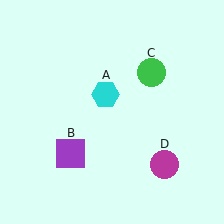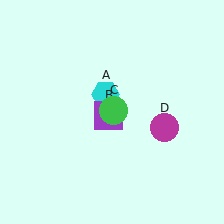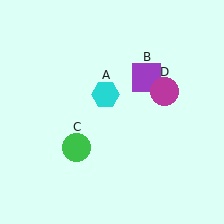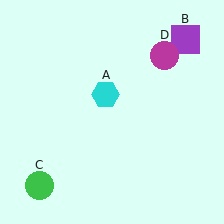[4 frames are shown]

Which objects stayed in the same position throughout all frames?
Cyan hexagon (object A) remained stationary.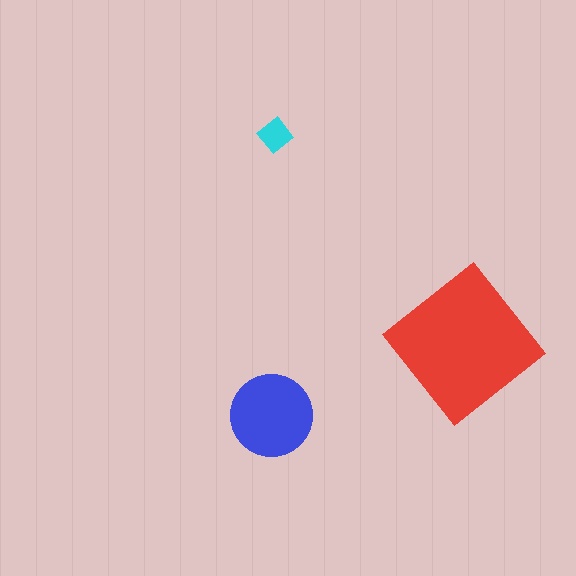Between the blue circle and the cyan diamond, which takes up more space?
The blue circle.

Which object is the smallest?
The cyan diamond.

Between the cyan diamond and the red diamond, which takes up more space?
The red diamond.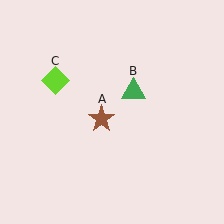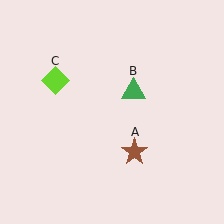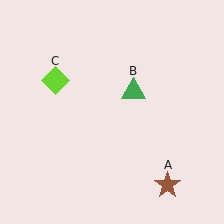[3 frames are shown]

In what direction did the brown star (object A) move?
The brown star (object A) moved down and to the right.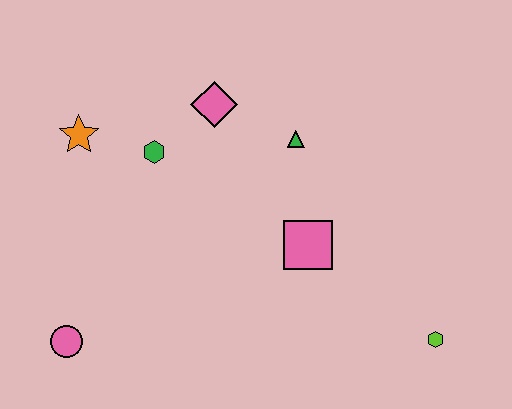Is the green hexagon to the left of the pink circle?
No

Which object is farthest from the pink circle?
The lime hexagon is farthest from the pink circle.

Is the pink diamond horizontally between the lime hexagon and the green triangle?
No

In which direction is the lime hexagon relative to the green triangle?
The lime hexagon is below the green triangle.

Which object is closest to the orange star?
The green hexagon is closest to the orange star.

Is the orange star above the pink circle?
Yes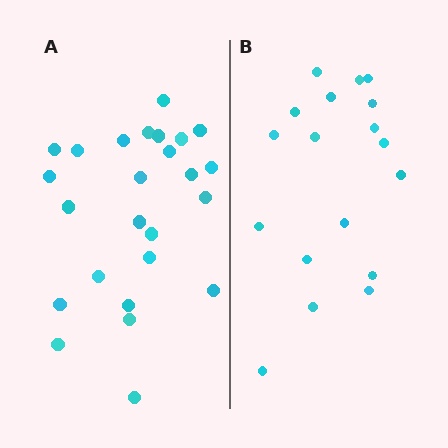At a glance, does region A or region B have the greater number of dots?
Region A (the left region) has more dots.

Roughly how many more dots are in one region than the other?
Region A has roughly 8 or so more dots than region B.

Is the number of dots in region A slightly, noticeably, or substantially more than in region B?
Region A has noticeably more, but not dramatically so. The ratio is roughly 1.4 to 1.